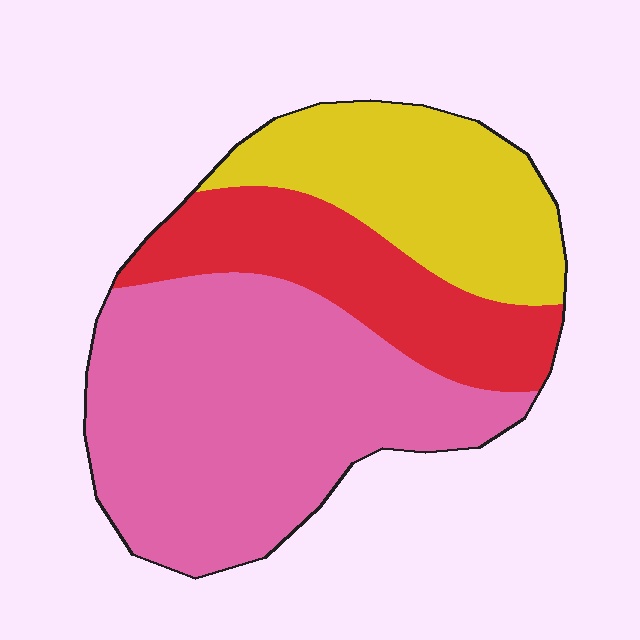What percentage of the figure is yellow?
Yellow takes up between a sixth and a third of the figure.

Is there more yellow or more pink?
Pink.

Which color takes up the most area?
Pink, at roughly 50%.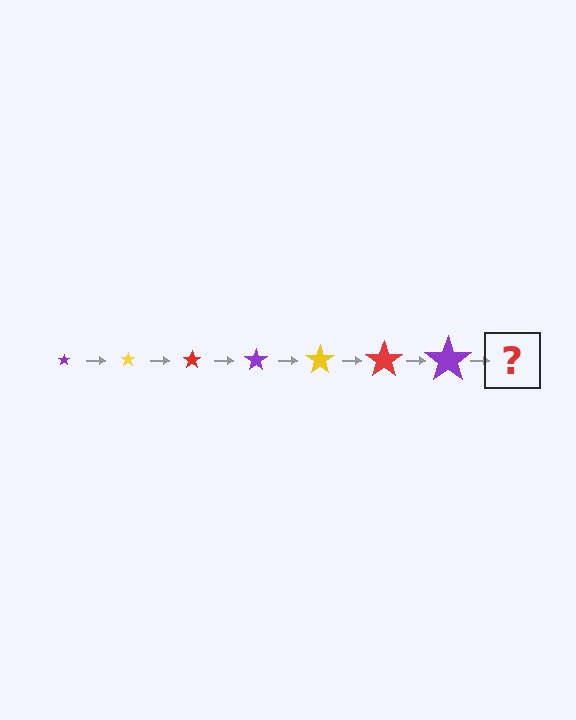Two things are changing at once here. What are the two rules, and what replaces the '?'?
The two rules are that the star grows larger each step and the color cycles through purple, yellow, and red. The '?' should be a yellow star, larger than the previous one.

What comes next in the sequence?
The next element should be a yellow star, larger than the previous one.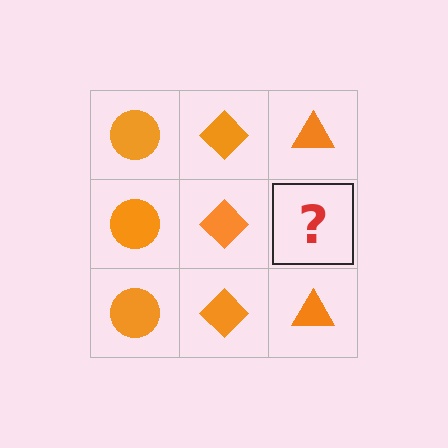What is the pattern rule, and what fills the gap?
The rule is that each column has a consistent shape. The gap should be filled with an orange triangle.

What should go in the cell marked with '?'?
The missing cell should contain an orange triangle.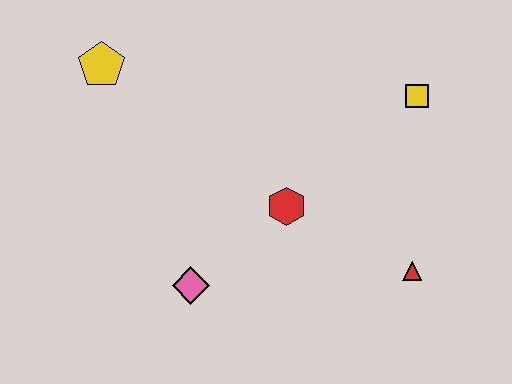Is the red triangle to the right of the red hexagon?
Yes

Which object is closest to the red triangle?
The red hexagon is closest to the red triangle.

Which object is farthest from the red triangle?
The yellow pentagon is farthest from the red triangle.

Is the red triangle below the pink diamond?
No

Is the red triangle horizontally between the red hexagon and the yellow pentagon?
No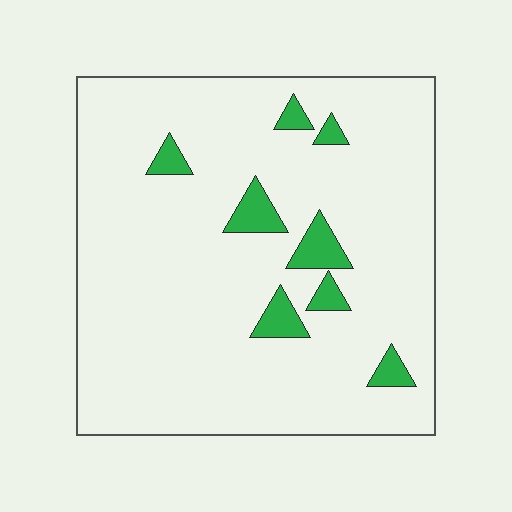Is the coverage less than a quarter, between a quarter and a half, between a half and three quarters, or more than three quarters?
Less than a quarter.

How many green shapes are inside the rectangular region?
8.